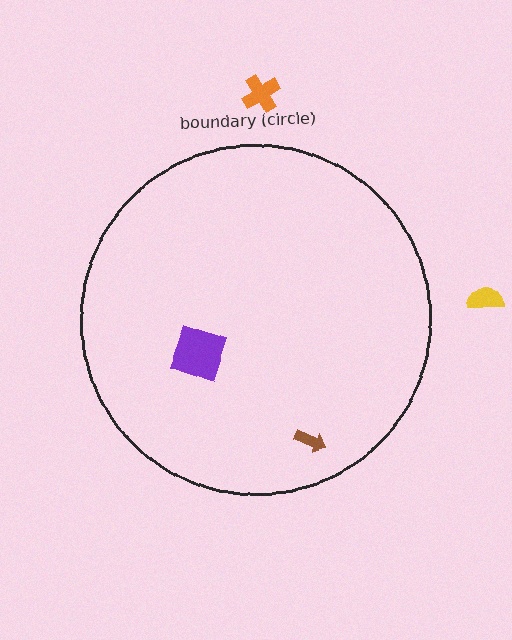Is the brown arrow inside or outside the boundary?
Inside.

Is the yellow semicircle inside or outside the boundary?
Outside.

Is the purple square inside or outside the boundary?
Inside.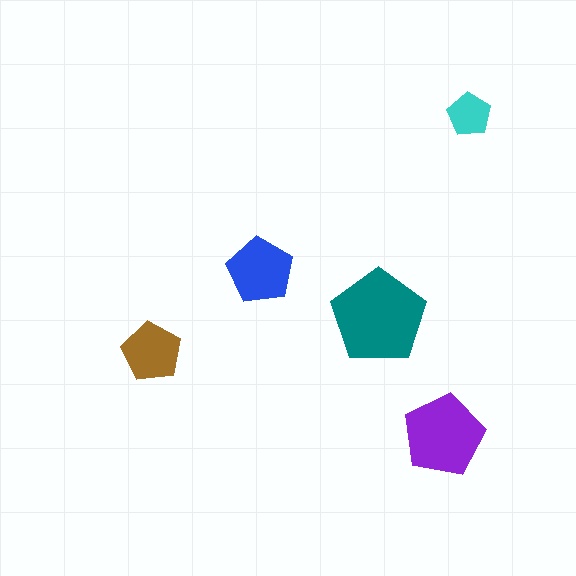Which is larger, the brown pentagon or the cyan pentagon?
The brown one.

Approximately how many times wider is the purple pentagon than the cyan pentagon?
About 2 times wider.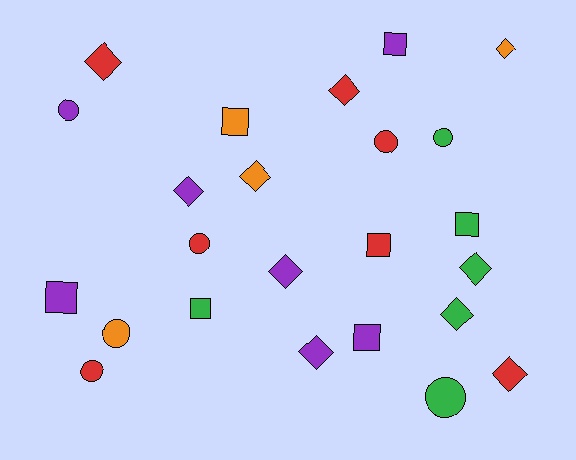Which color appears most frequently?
Purple, with 7 objects.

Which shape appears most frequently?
Diamond, with 10 objects.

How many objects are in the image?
There are 24 objects.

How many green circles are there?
There are 2 green circles.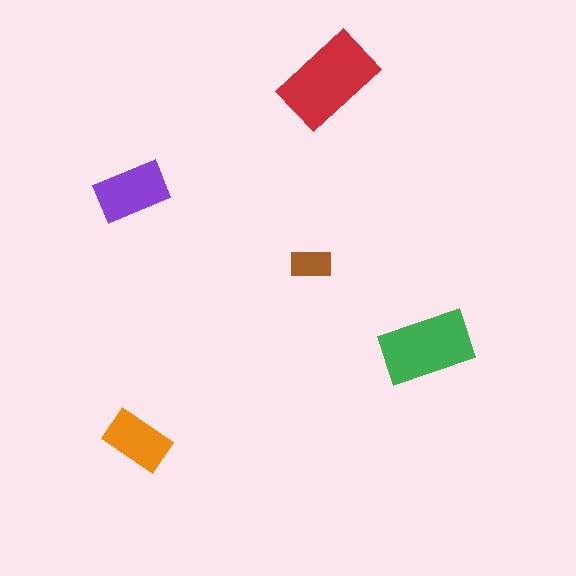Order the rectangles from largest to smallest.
the red one, the green one, the purple one, the orange one, the brown one.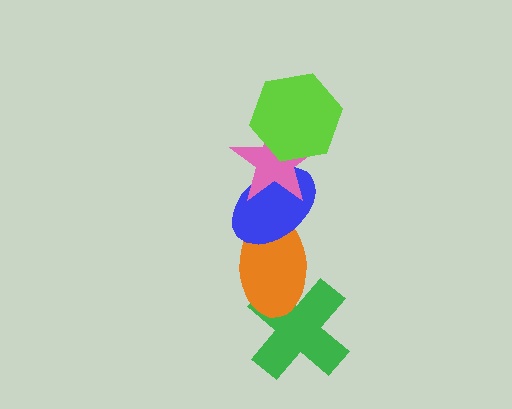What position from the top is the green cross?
The green cross is 5th from the top.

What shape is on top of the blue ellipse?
The pink star is on top of the blue ellipse.